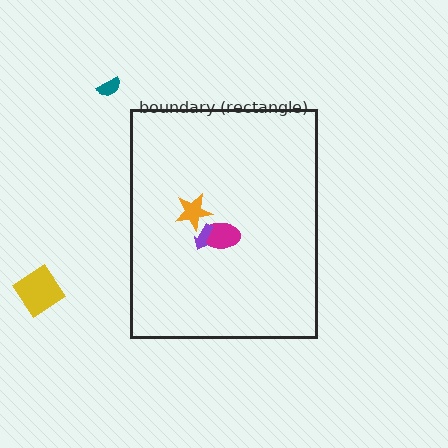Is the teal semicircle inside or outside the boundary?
Outside.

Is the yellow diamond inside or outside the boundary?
Outside.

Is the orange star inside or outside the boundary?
Inside.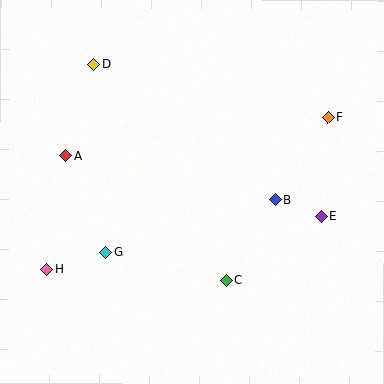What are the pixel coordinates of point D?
Point D is at (94, 65).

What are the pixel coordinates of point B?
Point B is at (275, 200).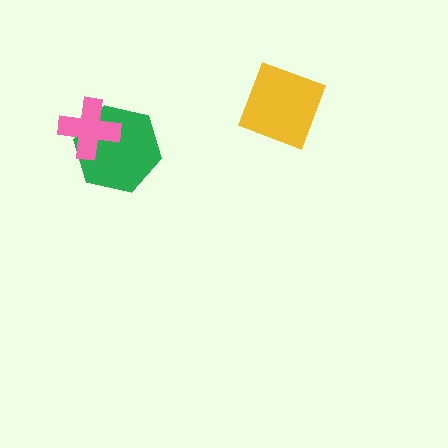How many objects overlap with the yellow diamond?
0 objects overlap with the yellow diamond.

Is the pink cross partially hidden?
No, no other shape covers it.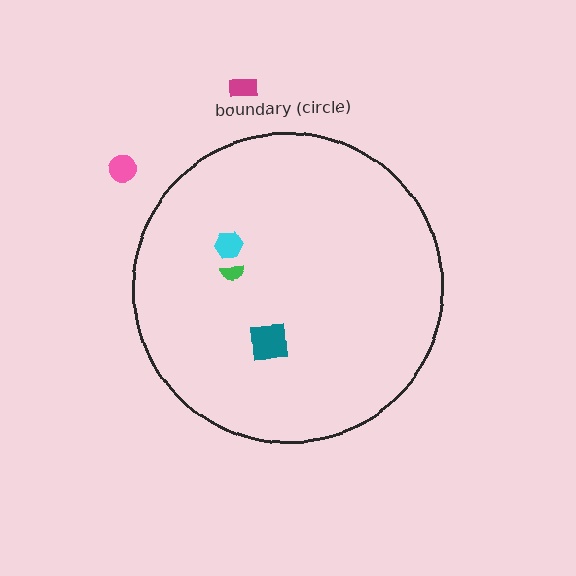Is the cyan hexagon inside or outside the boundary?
Inside.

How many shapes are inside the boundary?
3 inside, 2 outside.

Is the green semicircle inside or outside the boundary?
Inside.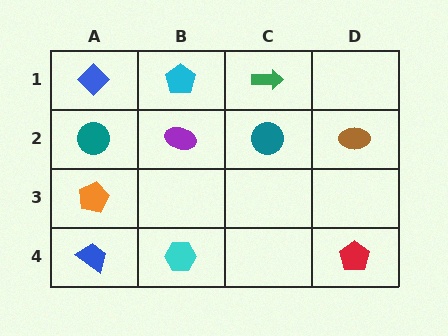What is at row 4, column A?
A blue trapezoid.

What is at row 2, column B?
A purple ellipse.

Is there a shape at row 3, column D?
No, that cell is empty.